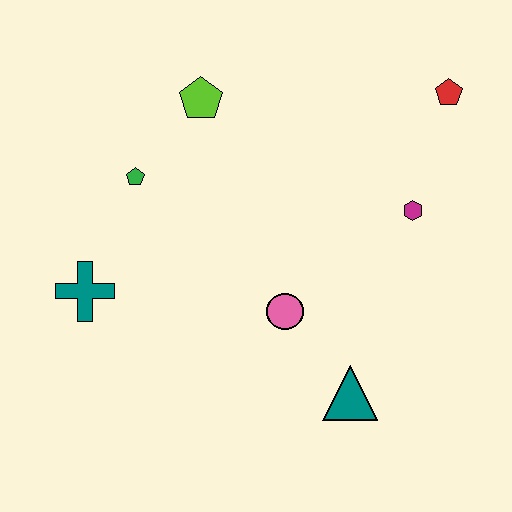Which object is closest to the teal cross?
The green pentagon is closest to the teal cross.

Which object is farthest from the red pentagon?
The teal cross is farthest from the red pentagon.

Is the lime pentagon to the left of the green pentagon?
No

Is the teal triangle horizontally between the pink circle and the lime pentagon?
No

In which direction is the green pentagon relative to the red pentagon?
The green pentagon is to the left of the red pentagon.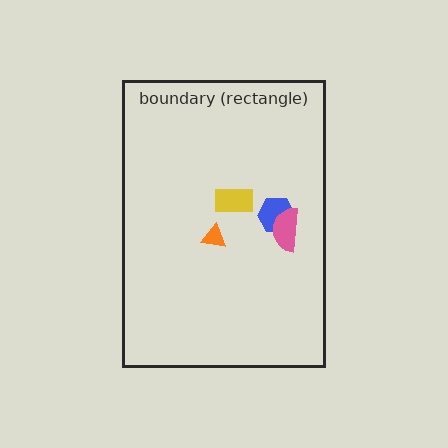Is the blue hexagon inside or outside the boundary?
Inside.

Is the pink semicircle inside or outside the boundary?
Inside.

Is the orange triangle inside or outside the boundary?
Inside.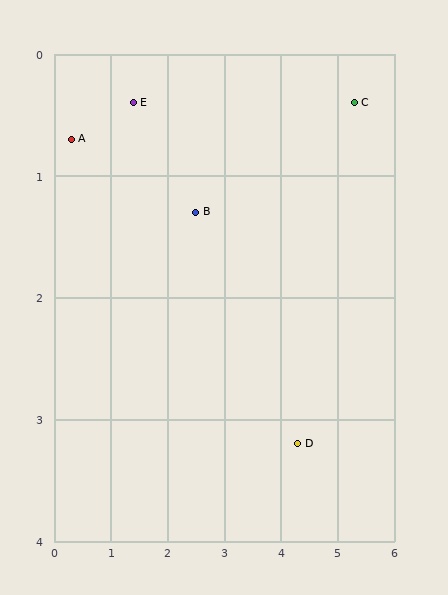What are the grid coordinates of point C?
Point C is at approximately (5.3, 0.4).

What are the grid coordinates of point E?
Point E is at approximately (1.4, 0.4).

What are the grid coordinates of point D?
Point D is at approximately (4.3, 3.2).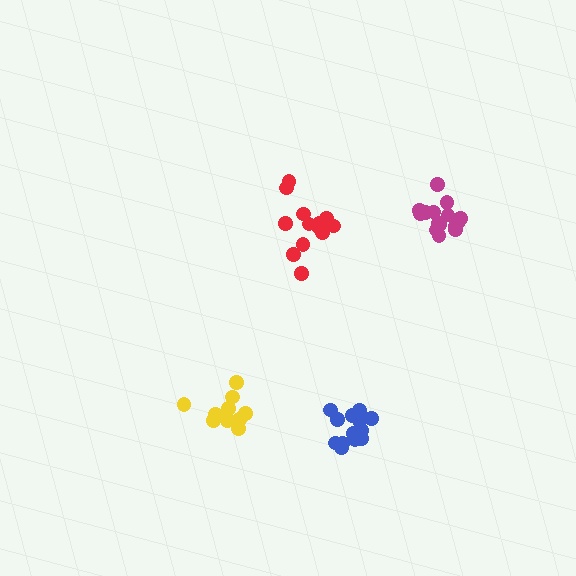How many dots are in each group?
Group 1: 14 dots, Group 2: 15 dots, Group 3: 15 dots, Group 4: 10 dots (54 total).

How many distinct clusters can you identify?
There are 4 distinct clusters.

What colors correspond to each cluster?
The clusters are colored: blue, red, magenta, yellow.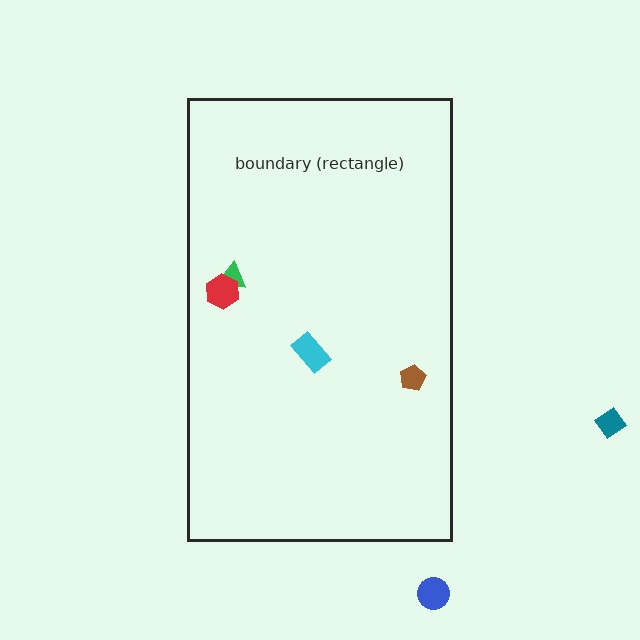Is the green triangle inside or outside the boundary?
Inside.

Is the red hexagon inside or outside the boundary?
Inside.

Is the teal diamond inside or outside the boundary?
Outside.